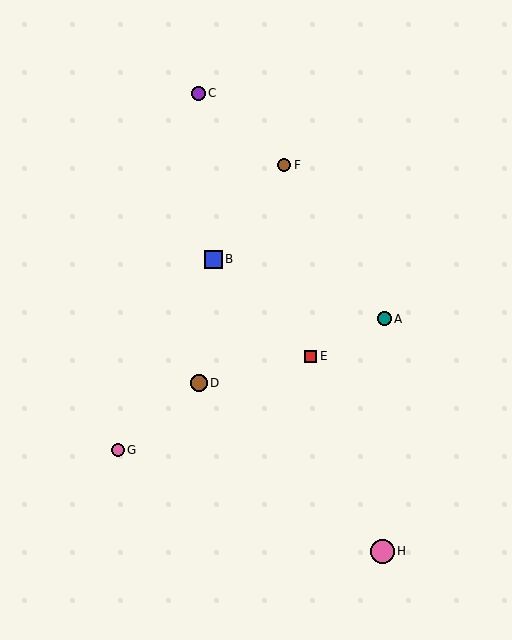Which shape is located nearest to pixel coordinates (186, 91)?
The purple circle (labeled C) at (198, 93) is nearest to that location.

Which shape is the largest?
The pink circle (labeled H) is the largest.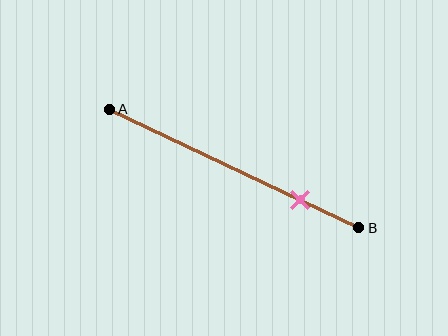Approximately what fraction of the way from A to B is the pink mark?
The pink mark is approximately 75% of the way from A to B.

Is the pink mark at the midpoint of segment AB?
No, the mark is at about 75% from A, not at the 50% midpoint.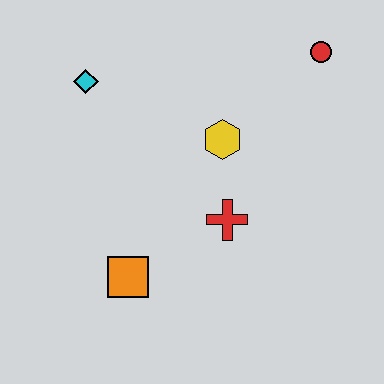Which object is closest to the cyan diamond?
The yellow hexagon is closest to the cyan diamond.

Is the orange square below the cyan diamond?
Yes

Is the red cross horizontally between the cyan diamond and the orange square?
No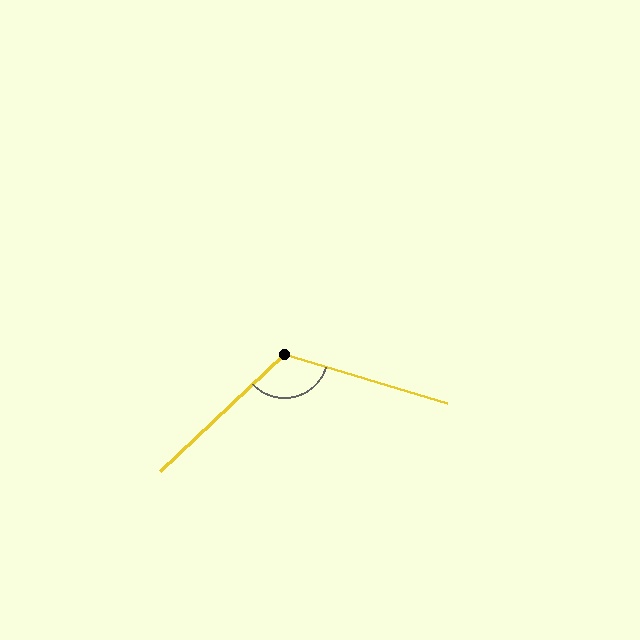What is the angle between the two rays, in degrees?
Approximately 120 degrees.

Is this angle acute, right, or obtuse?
It is obtuse.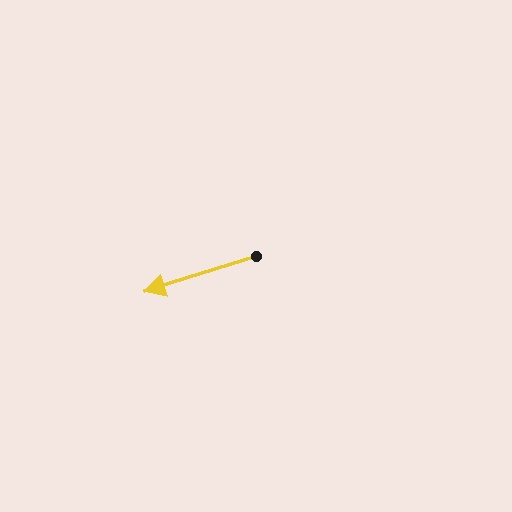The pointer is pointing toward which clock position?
Roughly 8 o'clock.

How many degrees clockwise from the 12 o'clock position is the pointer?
Approximately 252 degrees.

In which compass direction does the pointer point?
West.